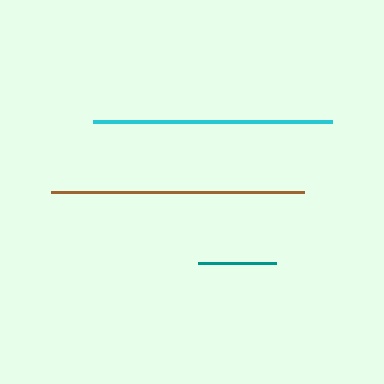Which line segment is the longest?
The brown line is the longest at approximately 252 pixels.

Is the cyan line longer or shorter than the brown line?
The brown line is longer than the cyan line.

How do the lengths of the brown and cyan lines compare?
The brown and cyan lines are approximately the same length.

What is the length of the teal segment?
The teal segment is approximately 77 pixels long.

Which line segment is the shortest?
The teal line is the shortest at approximately 77 pixels.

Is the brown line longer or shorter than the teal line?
The brown line is longer than the teal line.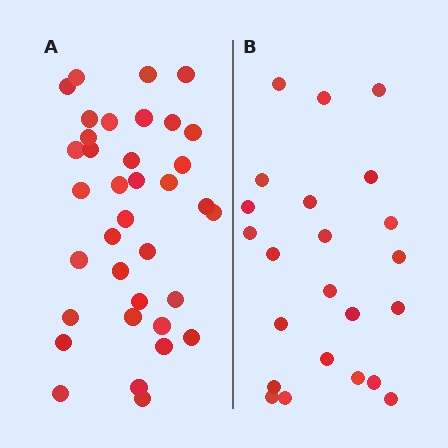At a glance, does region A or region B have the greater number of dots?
Region A (the left region) has more dots.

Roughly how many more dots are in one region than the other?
Region A has approximately 15 more dots than region B.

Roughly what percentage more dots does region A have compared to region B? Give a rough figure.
About 55% more.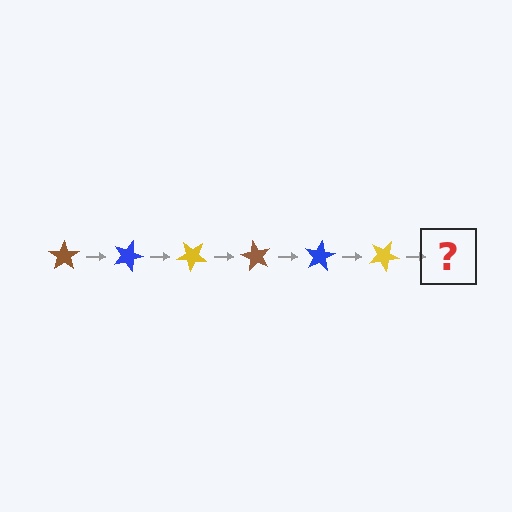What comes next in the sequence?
The next element should be a brown star, rotated 120 degrees from the start.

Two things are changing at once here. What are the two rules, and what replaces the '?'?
The two rules are that it rotates 20 degrees each step and the color cycles through brown, blue, and yellow. The '?' should be a brown star, rotated 120 degrees from the start.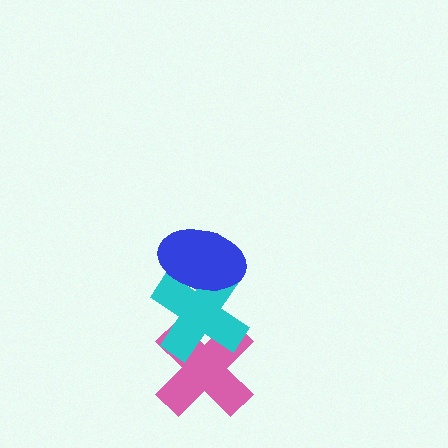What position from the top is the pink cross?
The pink cross is 3rd from the top.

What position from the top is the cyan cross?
The cyan cross is 2nd from the top.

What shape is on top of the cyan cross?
The blue ellipse is on top of the cyan cross.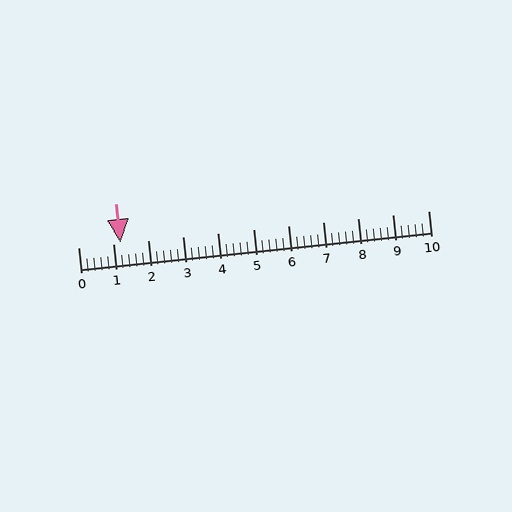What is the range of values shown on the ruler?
The ruler shows values from 0 to 10.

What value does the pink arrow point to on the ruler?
The pink arrow points to approximately 1.2.